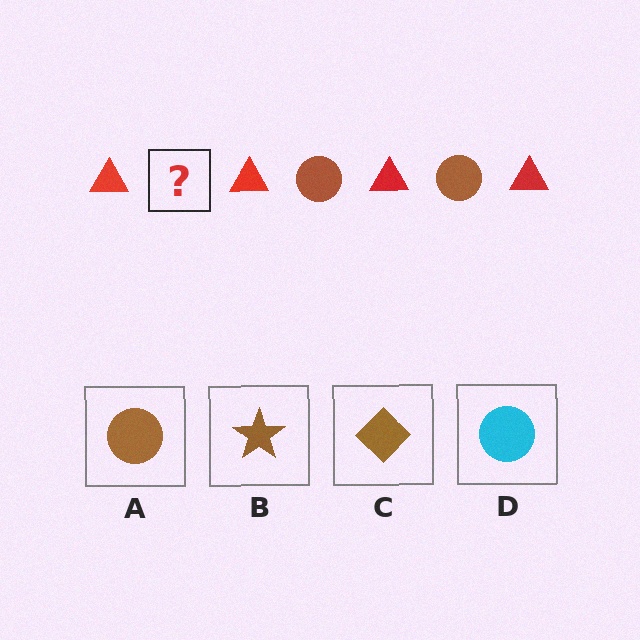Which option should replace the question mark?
Option A.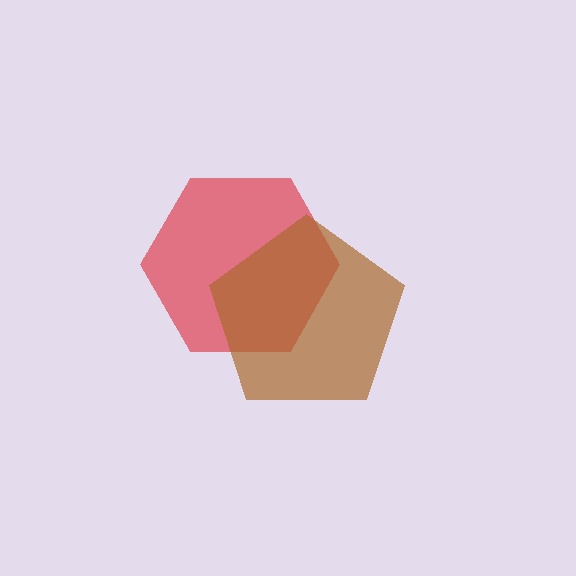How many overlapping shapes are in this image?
There are 2 overlapping shapes in the image.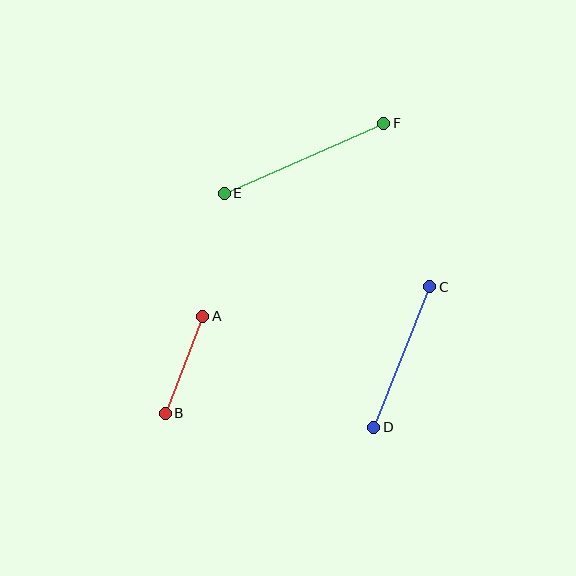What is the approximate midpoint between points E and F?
The midpoint is at approximately (304, 158) pixels.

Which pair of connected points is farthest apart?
Points E and F are farthest apart.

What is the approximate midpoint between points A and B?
The midpoint is at approximately (184, 365) pixels.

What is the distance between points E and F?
The distance is approximately 174 pixels.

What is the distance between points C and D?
The distance is approximately 152 pixels.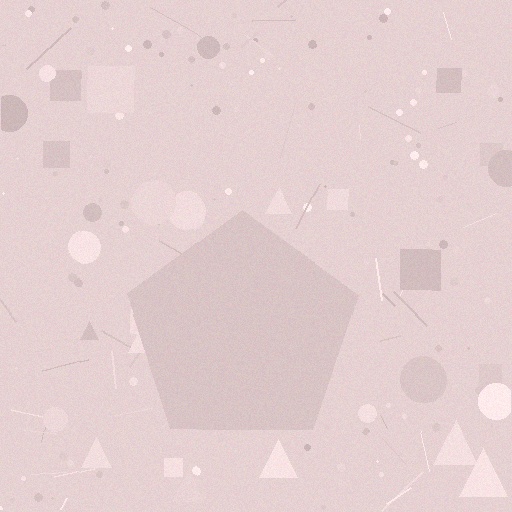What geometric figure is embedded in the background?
A pentagon is embedded in the background.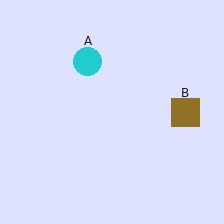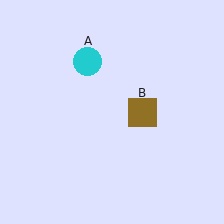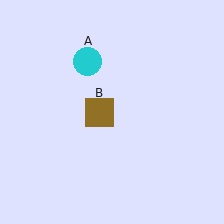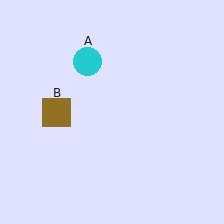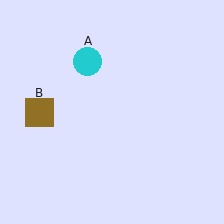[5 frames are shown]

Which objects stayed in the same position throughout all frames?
Cyan circle (object A) remained stationary.